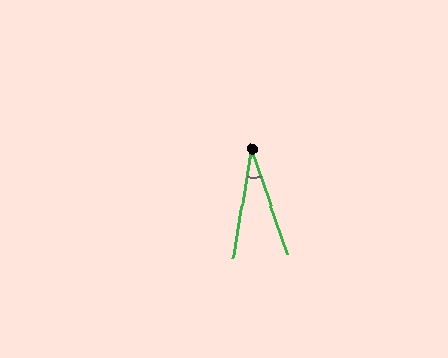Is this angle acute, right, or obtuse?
It is acute.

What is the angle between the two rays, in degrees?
Approximately 28 degrees.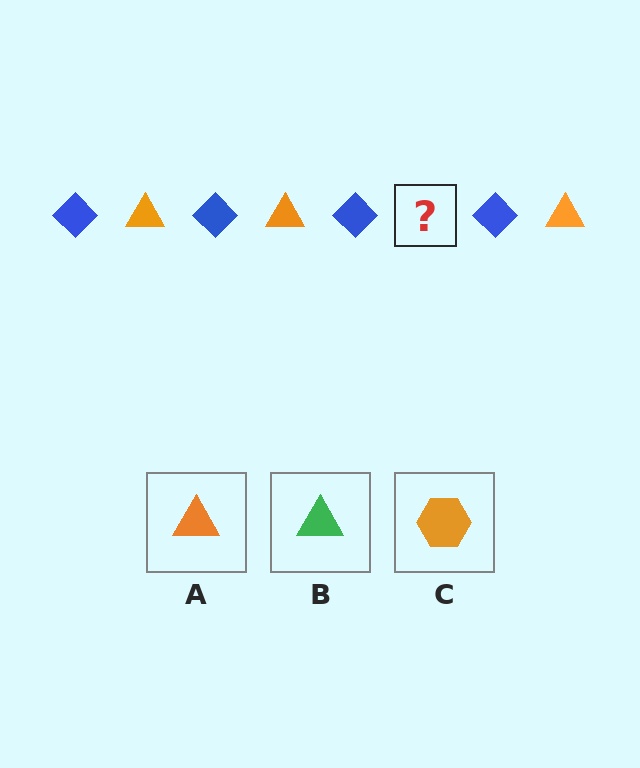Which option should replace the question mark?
Option A.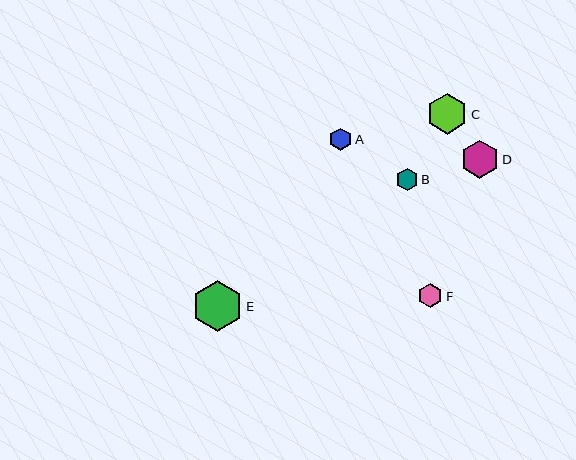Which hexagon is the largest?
Hexagon E is the largest with a size of approximately 51 pixels.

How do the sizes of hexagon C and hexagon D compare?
Hexagon C and hexagon D are approximately the same size.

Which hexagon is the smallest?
Hexagon B is the smallest with a size of approximately 22 pixels.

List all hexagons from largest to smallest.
From largest to smallest: E, C, D, F, A, B.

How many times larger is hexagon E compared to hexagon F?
Hexagon E is approximately 2.1 times the size of hexagon F.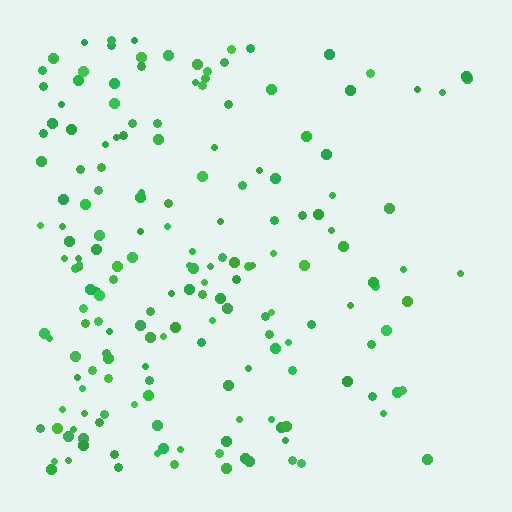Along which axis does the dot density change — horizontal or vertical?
Horizontal.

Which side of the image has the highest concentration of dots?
The left.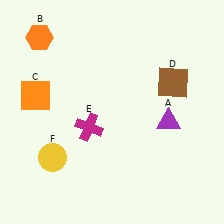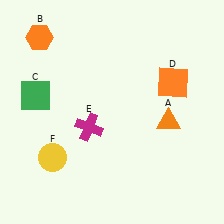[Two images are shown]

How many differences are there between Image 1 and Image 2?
There are 3 differences between the two images.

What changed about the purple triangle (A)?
In Image 1, A is purple. In Image 2, it changed to orange.